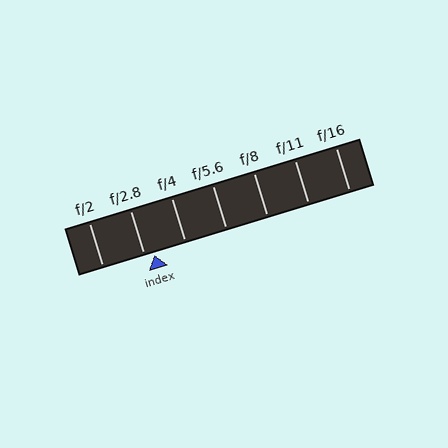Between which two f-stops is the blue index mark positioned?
The index mark is between f/2.8 and f/4.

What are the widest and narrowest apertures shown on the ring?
The widest aperture shown is f/2 and the narrowest is f/16.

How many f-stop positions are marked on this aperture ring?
There are 7 f-stop positions marked.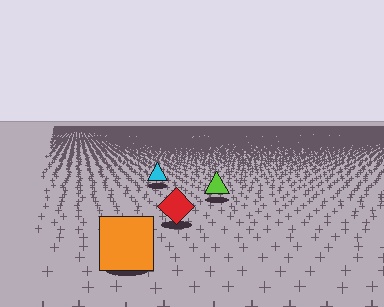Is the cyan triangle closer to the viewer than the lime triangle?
No. The lime triangle is closer — you can tell from the texture gradient: the ground texture is coarser near it.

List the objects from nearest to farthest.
From nearest to farthest: the orange square, the red diamond, the lime triangle, the cyan triangle.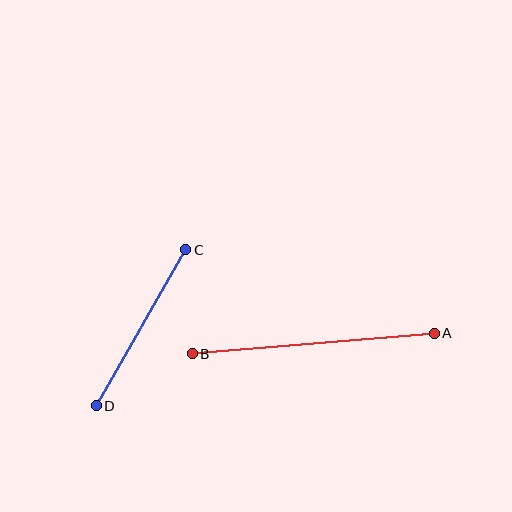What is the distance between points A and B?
The distance is approximately 243 pixels.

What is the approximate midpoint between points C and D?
The midpoint is at approximately (141, 328) pixels.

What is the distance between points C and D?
The distance is approximately 180 pixels.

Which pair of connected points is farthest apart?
Points A and B are farthest apart.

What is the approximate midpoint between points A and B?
The midpoint is at approximately (313, 344) pixels.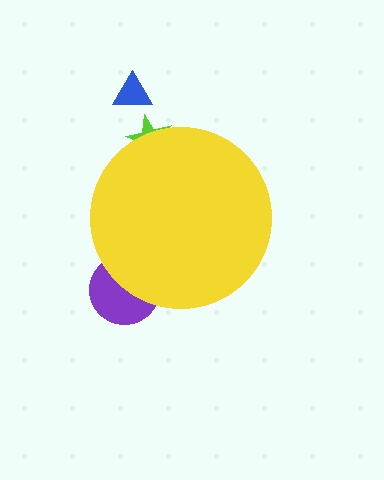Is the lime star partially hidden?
Yes, the lime star is partially hidden behind the yellow circle.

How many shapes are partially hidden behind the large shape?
2 shapes are partially hidden.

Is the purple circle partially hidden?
Yes, the purple circle is partially hidden behind the yellow circle.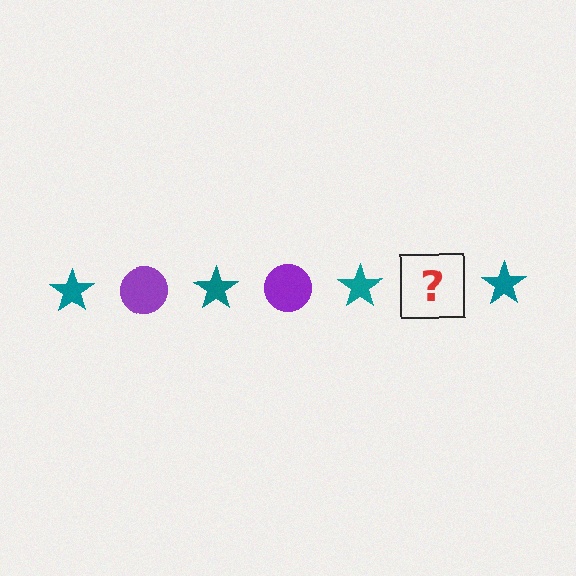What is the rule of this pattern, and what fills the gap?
The rule is that the pattern alternates between teal star and purple circle. The gap should be filled with a purple circle.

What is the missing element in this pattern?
The missing element is a purple circle.